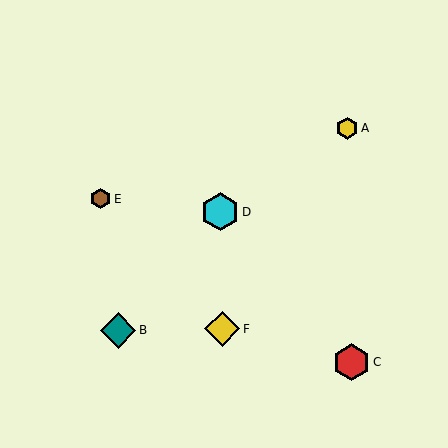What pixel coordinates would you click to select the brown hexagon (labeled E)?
Click at (101, 199) to select the brown hexagon E.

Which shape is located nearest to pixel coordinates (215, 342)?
The yellow diamond (labeled F) at (222, 329) is nearest to that location.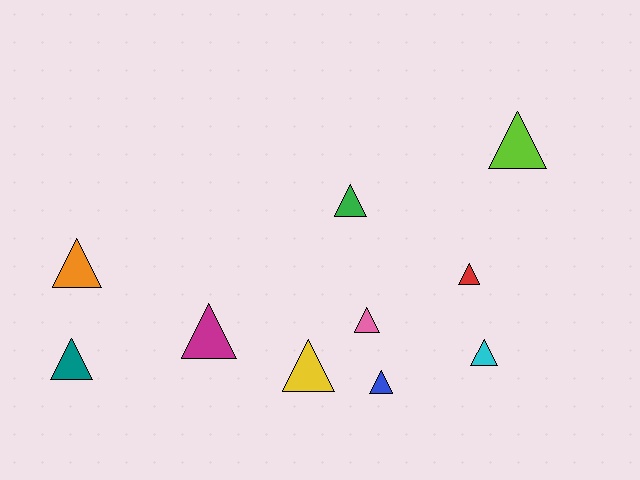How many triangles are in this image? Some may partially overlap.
There are 10 triangles.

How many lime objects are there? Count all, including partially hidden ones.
There is 1 lime object.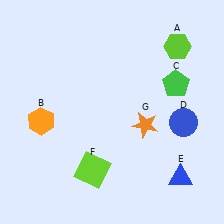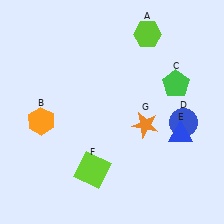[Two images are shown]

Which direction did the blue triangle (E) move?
The blue triangle (E) moved up.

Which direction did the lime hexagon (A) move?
The lime hexagon (A) moved left.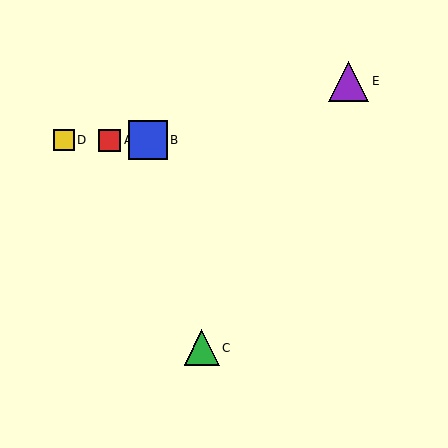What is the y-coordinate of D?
Object D is at y≈140.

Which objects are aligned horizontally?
Objects A, B, D are aligned horizontally.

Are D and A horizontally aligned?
Yes, both are at y≈140.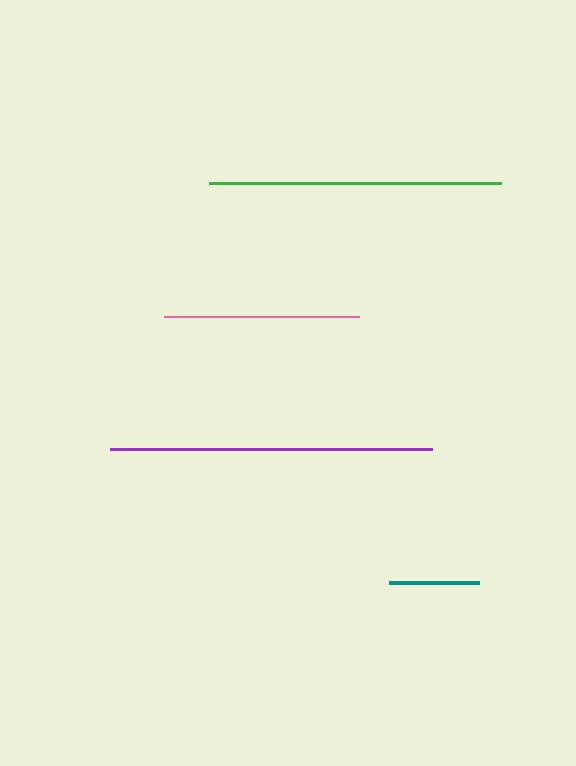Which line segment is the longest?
The purple line is the longest at approximately 322 pixels.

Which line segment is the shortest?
The teal line is the shortest at approximately 91 pixels.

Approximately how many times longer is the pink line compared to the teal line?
The pink line is approximately 2.2 times the length of the teal line.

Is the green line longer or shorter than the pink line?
The green line is longer than the pink line.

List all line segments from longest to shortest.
From longest to shortest: purple, green, pink, teal.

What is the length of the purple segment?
The purple segment is approximately 322 pixels long.